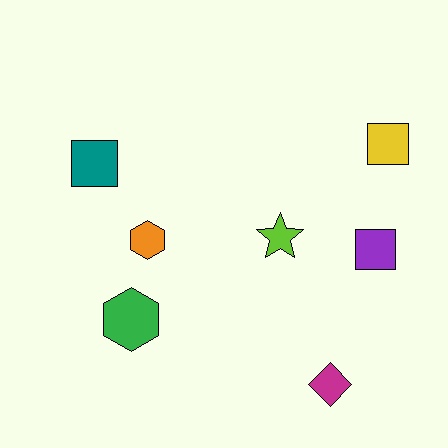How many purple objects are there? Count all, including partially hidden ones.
There is 1 purple object.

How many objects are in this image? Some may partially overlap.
There are 7 objects.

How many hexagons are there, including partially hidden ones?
There are 2 hexagons.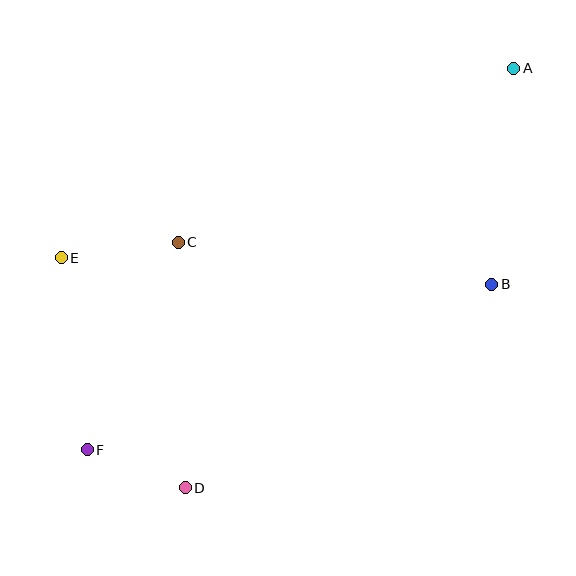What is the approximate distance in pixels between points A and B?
The distance between A and B is approximately 218 pixels.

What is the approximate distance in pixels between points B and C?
The distance between B and C is approximately 316 pixels.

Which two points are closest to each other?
Points D and F are closest to each other.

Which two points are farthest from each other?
Points A and F are farthest from each other.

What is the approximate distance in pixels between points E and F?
The distance between E and F is approximately 194 pixels.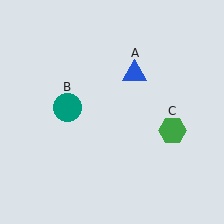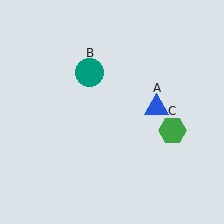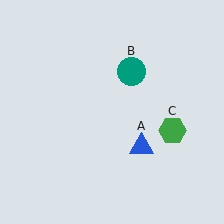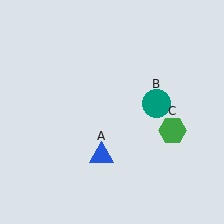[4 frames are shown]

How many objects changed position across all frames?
2 objects changed position: blue triangle (object A), teal circle (object B).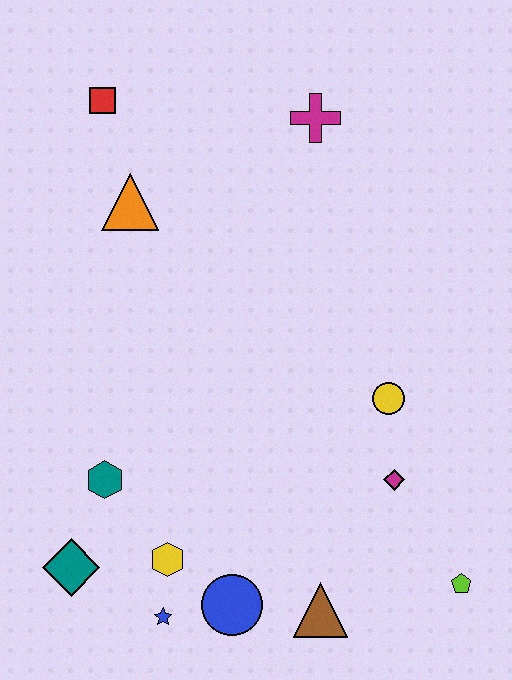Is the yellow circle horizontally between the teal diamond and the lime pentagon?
Yes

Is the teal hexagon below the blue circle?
No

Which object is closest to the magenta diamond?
The yellow circle is closest to the magenta diamond.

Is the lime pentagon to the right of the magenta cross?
Yes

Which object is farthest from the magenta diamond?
The red square is farthest from the magenta diamond.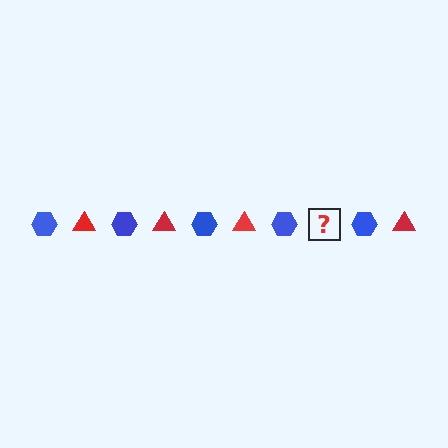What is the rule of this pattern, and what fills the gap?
The rule is that the pattern alternates between blue hexagon and red triangle. The gap should be filled with a red triangle.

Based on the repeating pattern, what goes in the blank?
The blank should be a red triangle.